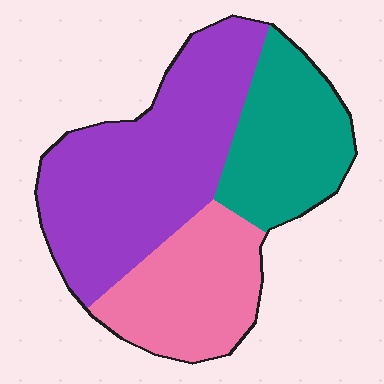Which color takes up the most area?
Purple, at roughly 50%.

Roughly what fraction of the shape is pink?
Pink takes up about one quarter (1/4) of the shape.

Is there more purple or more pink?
Purple.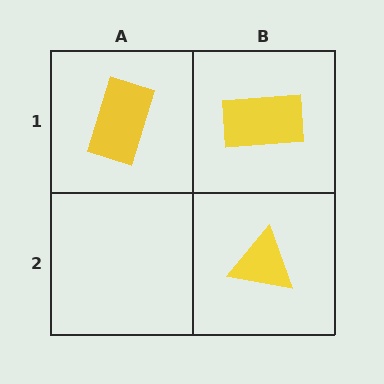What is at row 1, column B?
A yellow rectangle.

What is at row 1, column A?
A yellow rectangle.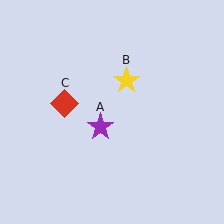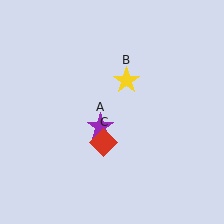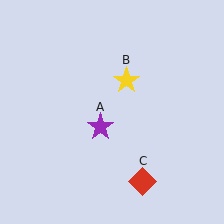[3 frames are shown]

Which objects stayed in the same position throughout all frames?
Purple star (object A) and yellow star (object B) remained stationary.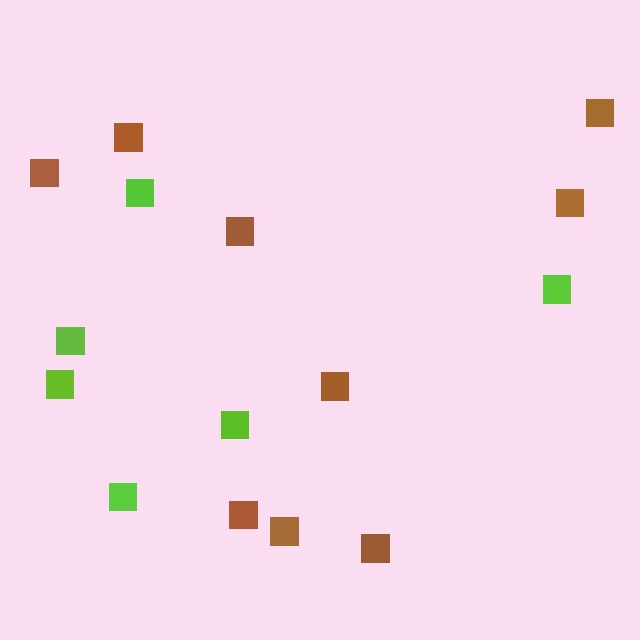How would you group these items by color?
There are 2 groups: one group of brown squares (9) and one group of lime squares (6).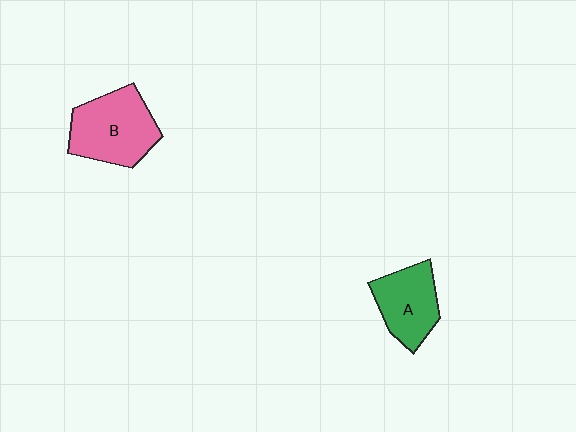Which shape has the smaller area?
Shape A (green).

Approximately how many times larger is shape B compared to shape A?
Approximately 1.3 times.